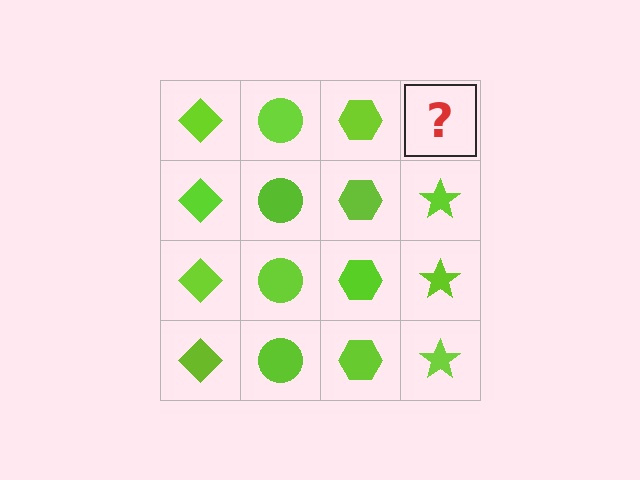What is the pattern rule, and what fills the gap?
The rule is that each column has a consistent shape. The gap should be filled with a lime star.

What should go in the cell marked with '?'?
The missing cell should contain a lime star.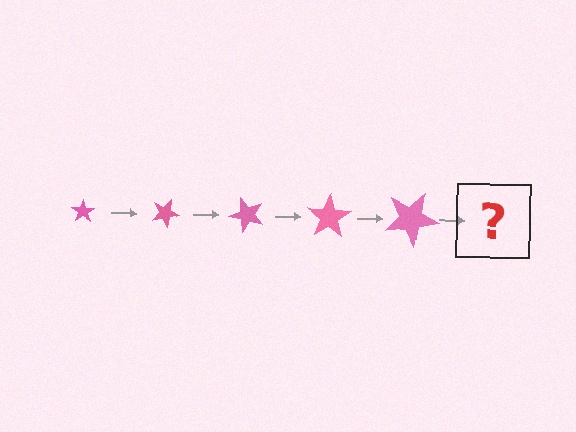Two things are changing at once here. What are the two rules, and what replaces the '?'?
The two rules are that the star grows larger each step and it rotates 25 degrees each step. The '?' should be a star, larger than the previous one and rotated 125 degrees from the start.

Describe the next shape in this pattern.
It should be a star, larger than the previous one and rotated 125 degrees from the start.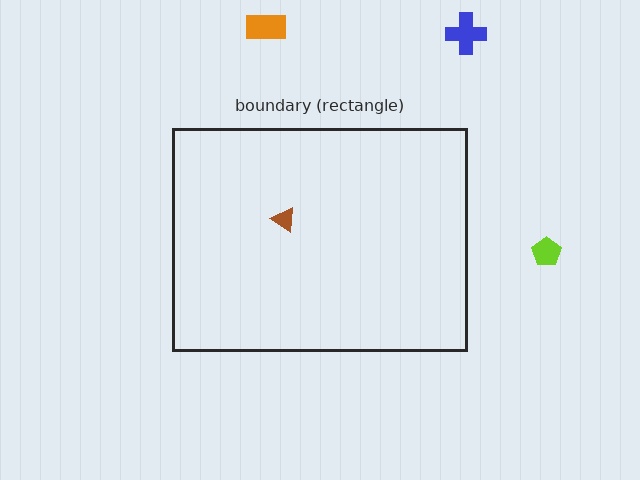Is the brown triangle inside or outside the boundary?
Inside.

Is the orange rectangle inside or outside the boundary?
Outside.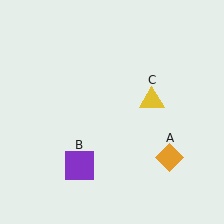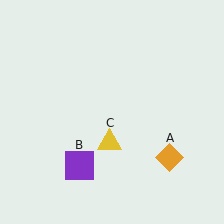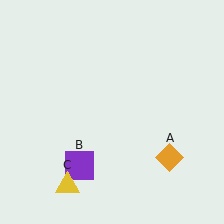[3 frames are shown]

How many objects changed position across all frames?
1 object changed position: yellow triangle (object C).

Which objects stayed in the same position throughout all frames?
Orange diamond (object A) and purple square (object B) remained stationary.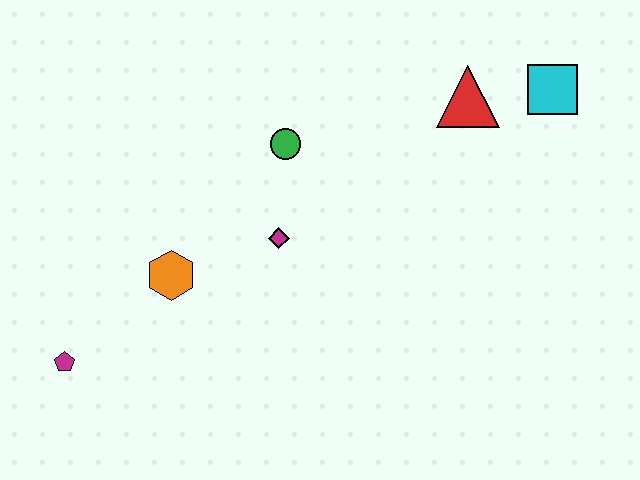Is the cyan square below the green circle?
No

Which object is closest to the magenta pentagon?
The orange hexagon is closest to the magenta pentagon.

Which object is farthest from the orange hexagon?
The cyan square is farthest from the orange hexagon.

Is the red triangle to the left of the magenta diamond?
No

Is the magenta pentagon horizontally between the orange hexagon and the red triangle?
No